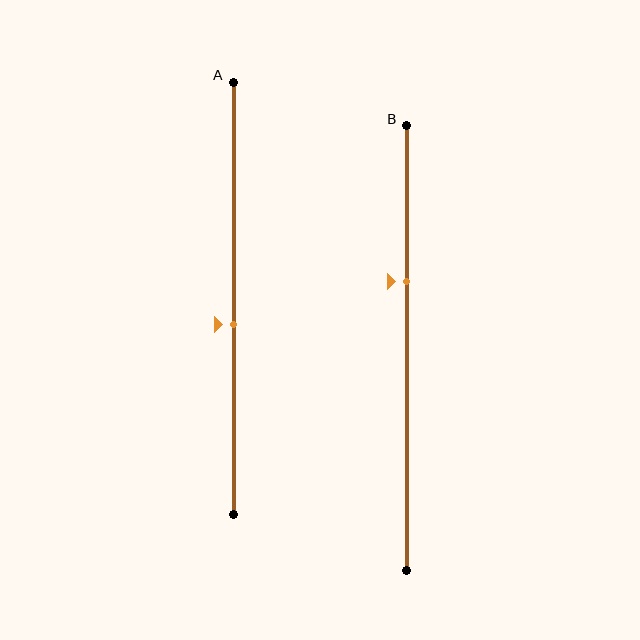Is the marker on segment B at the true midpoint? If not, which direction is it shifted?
No, the marker on segment B is shifted upward by about 15% of the segment length.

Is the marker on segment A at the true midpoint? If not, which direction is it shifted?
No, the marker on segment A is shifted downward by about 6% of the segment length.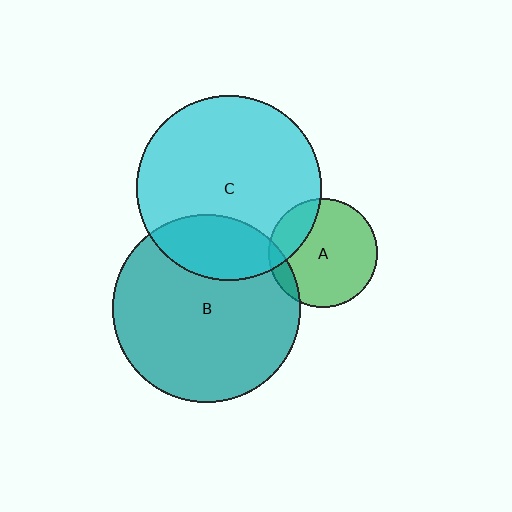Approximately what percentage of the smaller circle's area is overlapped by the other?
Approximately 20%.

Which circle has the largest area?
Circle B (teal).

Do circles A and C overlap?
Yes.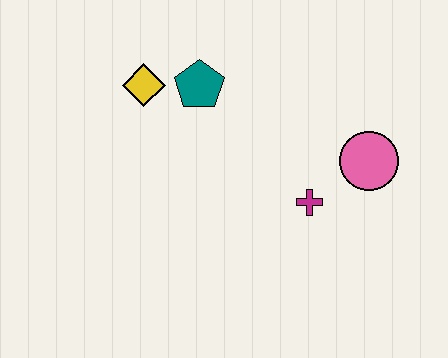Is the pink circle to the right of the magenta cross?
Yes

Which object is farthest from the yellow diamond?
The pink circle is farthest from the yellow diamond.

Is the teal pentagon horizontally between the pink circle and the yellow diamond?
Yes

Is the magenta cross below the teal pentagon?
Yes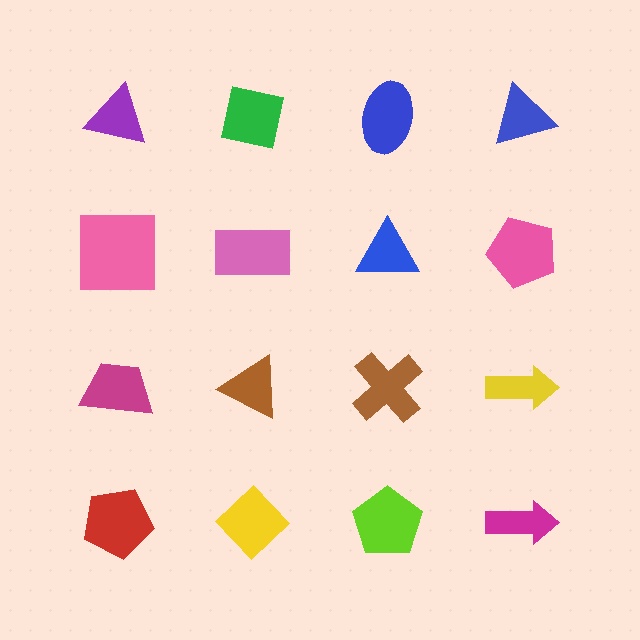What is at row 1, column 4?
A blue triangle.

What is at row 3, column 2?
A brown triangle.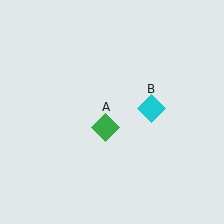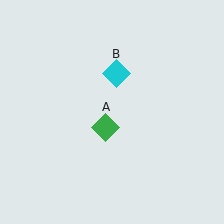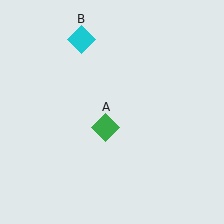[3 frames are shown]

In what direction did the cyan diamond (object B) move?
The cyan diamond (object B) moved up and to the left.